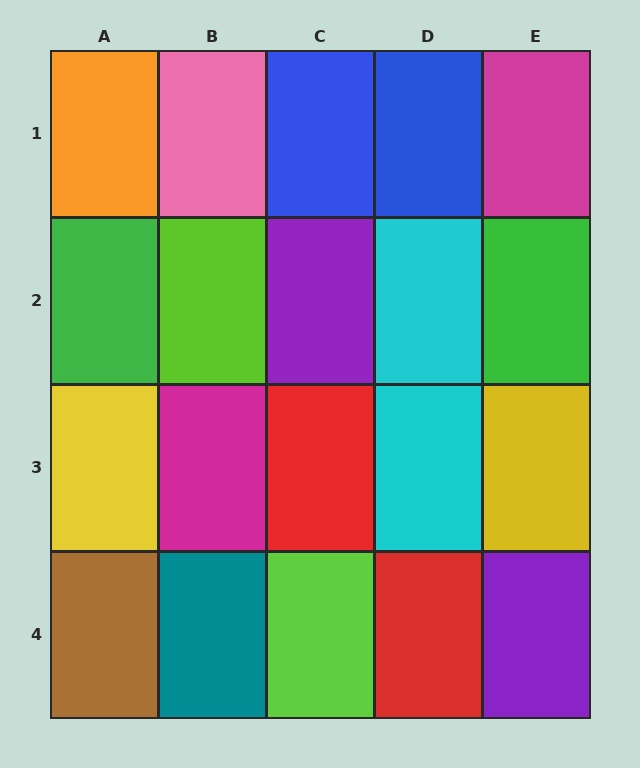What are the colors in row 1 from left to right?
Orange, pink, blue, blue, magenta.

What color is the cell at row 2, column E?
Green.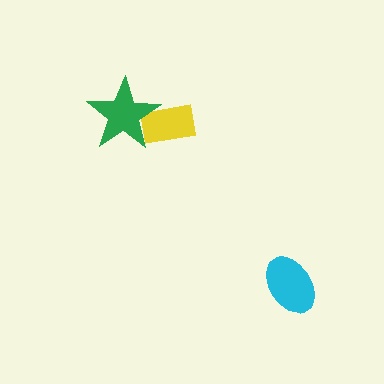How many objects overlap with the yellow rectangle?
1 object overlaps with the yellow rectangle.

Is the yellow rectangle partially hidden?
Yes, it is partially covered by another shape.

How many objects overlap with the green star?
1 object overlaps with the green star.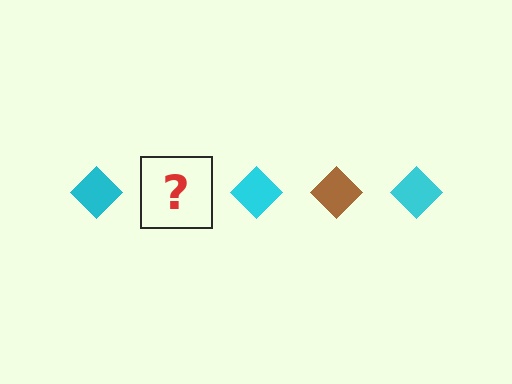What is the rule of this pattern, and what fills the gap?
The rule is that the pattern cycles through cyan, brown diamonds. The gap should be filled with a brown diamond.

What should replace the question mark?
The question mark should be replaced with a brown diamond.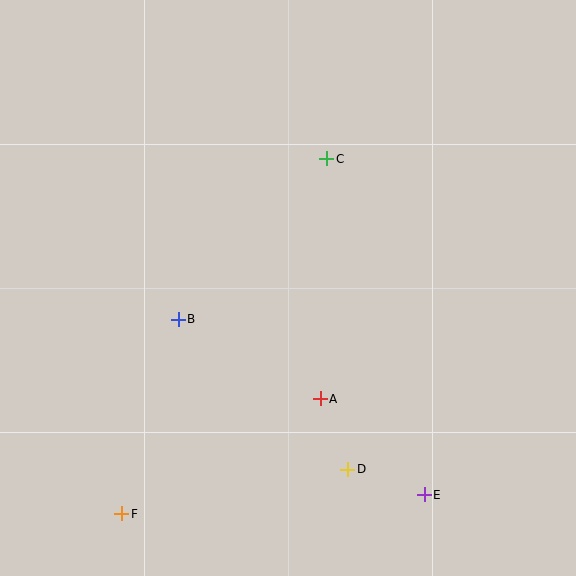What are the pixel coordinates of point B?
Point B is at (178, 320).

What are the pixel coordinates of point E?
Point E is at (424, 495).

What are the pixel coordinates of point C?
Point C is at (327, 159).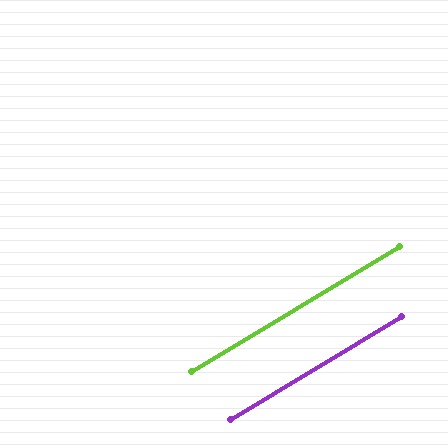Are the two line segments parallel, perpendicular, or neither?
Parallel — their directions differ by only 0.1°.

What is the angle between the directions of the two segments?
Approximately 0 degrees.